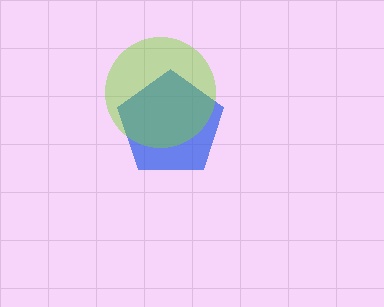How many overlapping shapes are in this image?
There are 2 overlapping shapes in the image.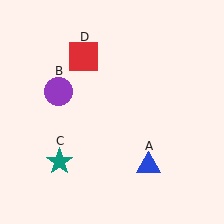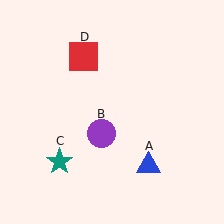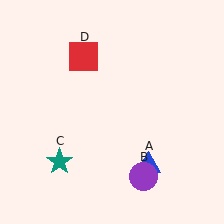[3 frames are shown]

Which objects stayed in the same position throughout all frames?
Blue triangle (object A) and teal star (object C) and red square (object D) remained stationary.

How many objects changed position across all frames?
1 object changed position: purple circle (object B).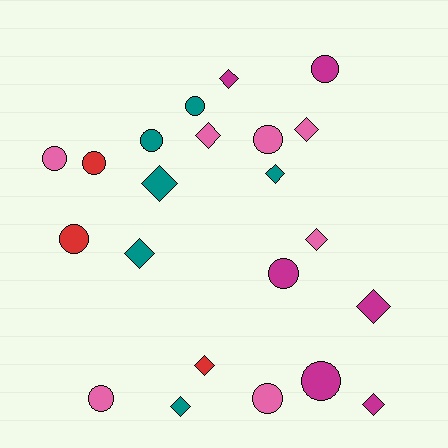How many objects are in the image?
There are 22 objects.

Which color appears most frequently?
Pink, with 7 objects.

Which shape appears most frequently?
Circle, with 11 objects.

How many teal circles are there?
There are 2 teal circles.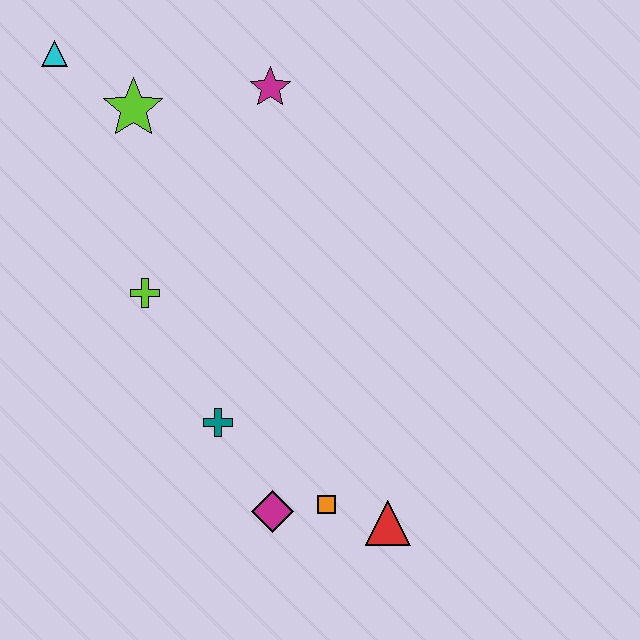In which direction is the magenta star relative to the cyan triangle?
The magenta star is to the right of the cyan triangle.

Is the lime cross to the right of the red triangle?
No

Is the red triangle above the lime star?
No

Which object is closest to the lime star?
The cyan triangle is closest to the lime star.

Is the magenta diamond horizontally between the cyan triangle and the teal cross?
No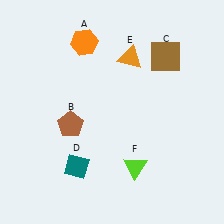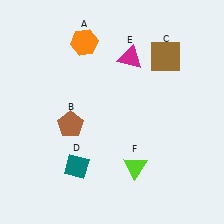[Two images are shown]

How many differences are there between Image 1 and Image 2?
There is 1 difference between the two images.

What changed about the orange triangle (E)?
In Image 1, E is orange. In Image 2, it changed to magenta.